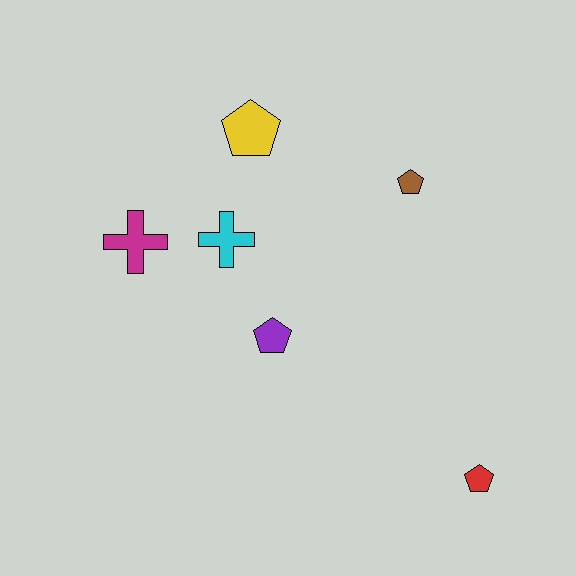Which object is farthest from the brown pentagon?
The red pentagon is farthest from the brown pentagon.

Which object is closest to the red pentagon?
The purple pentagon is closest to the red pentagon.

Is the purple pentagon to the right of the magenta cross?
Yes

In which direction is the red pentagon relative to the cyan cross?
The red pentagon is to the right of the cyan cross.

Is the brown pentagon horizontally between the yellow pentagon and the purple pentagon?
No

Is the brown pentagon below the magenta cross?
No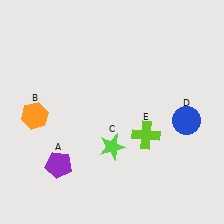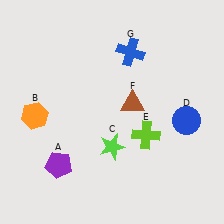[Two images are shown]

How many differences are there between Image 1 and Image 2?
There are 2 differences between the two images.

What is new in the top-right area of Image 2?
A blue cross (G) was added in the top-right area of Image 2.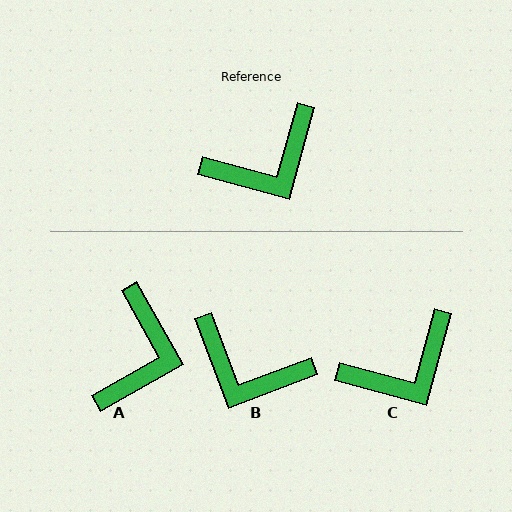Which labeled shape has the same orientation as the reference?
C.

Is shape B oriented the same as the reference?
No, it is off by about 54 degrees.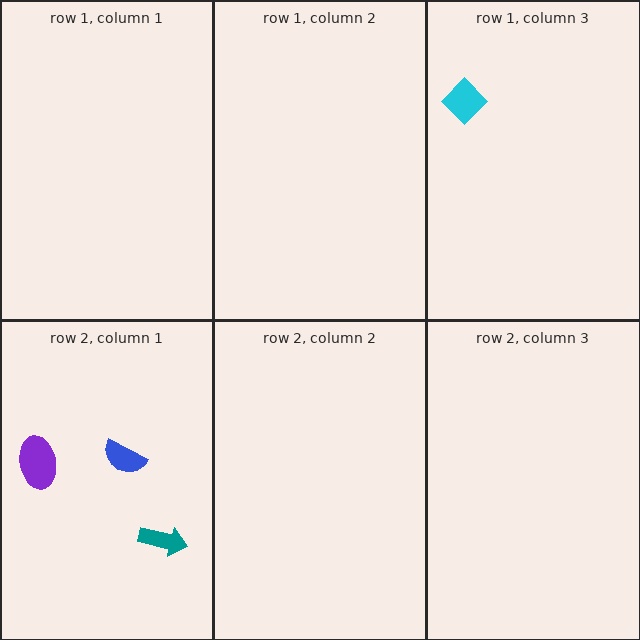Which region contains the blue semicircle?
The row 2, column 1 region.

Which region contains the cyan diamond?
The row 1, column 3 region.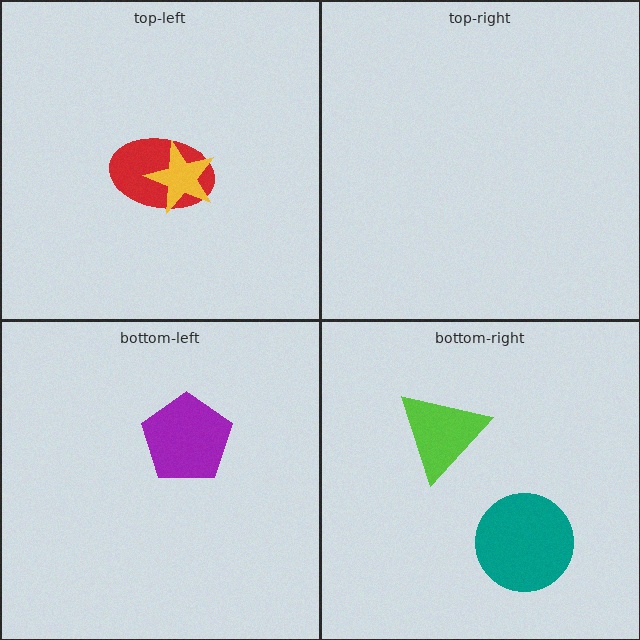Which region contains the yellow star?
The top-left region.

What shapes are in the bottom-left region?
The purple pentagon.